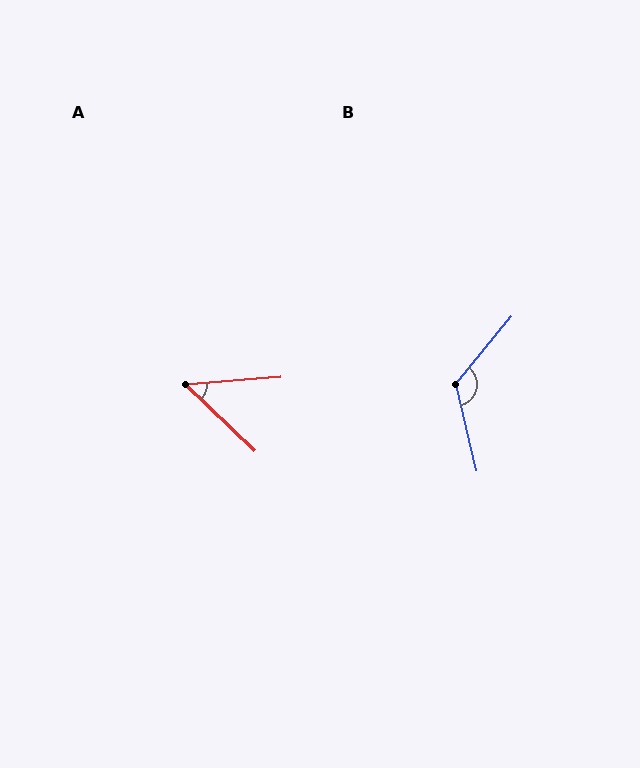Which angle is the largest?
B, at approximately 127 degrees.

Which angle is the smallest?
A, at approximately 48 degrees.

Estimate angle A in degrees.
Approximately 48 degrees.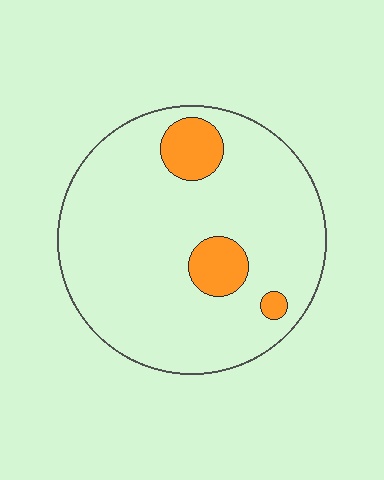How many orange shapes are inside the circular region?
3.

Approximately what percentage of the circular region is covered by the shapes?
Approximately 10%.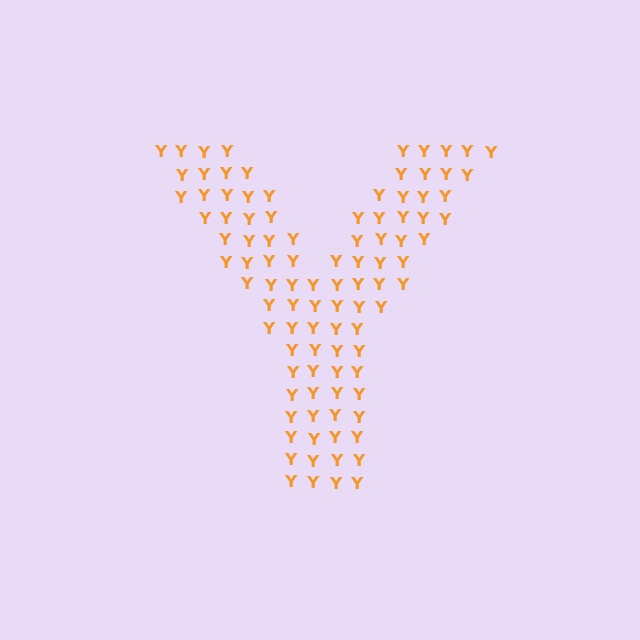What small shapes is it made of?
It is made of small letter Y's.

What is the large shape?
The large shape is the letter Y.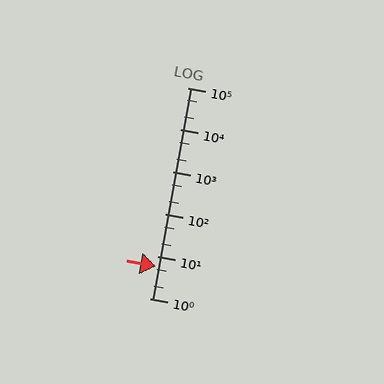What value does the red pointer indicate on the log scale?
The pointer indicates approximately 5.6.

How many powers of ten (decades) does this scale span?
The scale spans 5 decades, from 1 to 100000.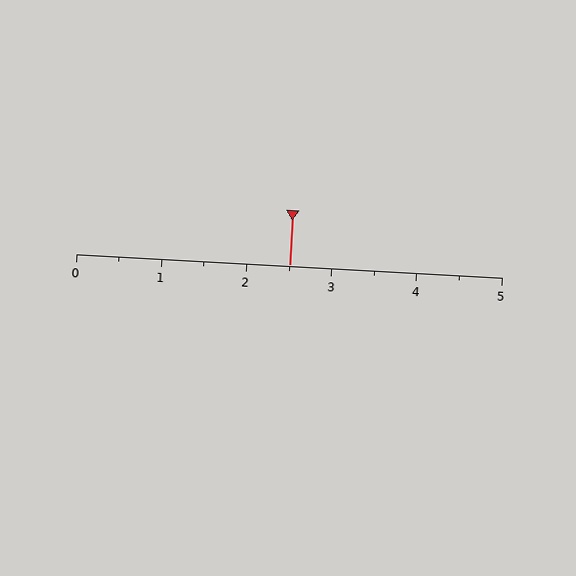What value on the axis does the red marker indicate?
The marker indicates approximately 2.5.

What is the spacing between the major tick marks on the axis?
The major ticks are spaced 1 apart.